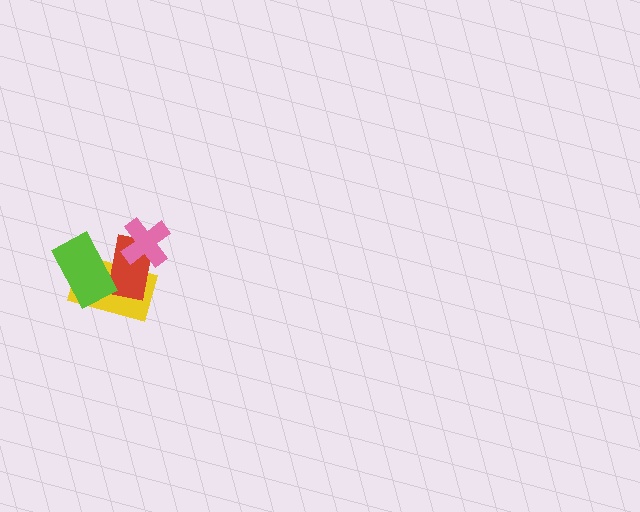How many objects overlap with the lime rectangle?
2 objects overlap with the lime rectangle.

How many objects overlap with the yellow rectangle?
3 objects overlap with the yellow rectangle.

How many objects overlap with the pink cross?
2 objects overlap with the pink cross.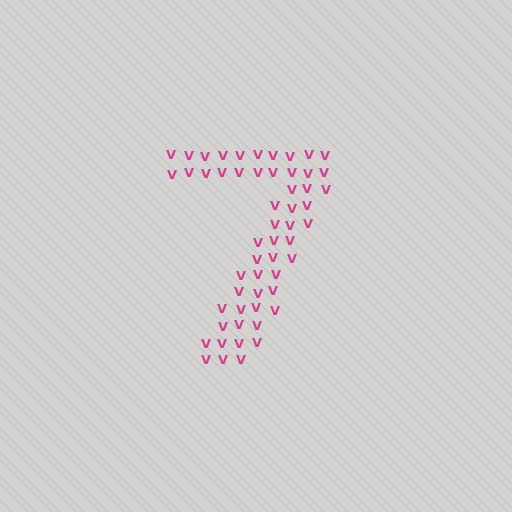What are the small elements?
The small elements are letter V's.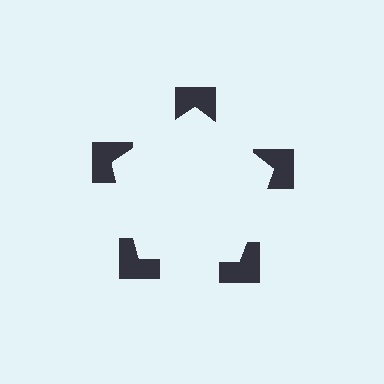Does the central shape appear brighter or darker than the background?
It typically appears slightly brighter than the background, even though no actual brightness change is drawn.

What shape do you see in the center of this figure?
An illusory pentagon — its edges are inferred from the aligned wedge cuts in the notched squares, not physically drawn.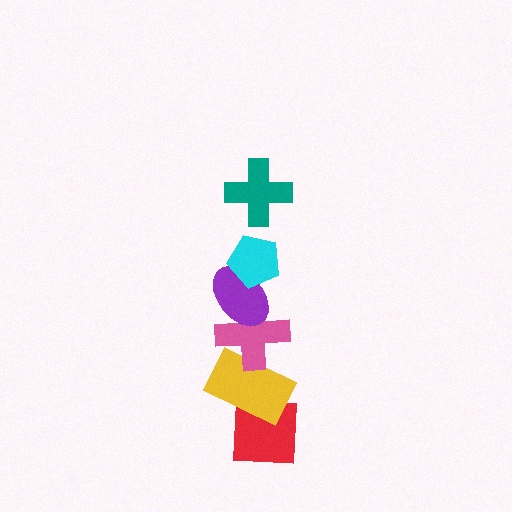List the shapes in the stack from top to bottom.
From top to bottom: the teal cross, the cyan pentagon, the purple ellipse, the pink cross, the yellow rectangle, the red square.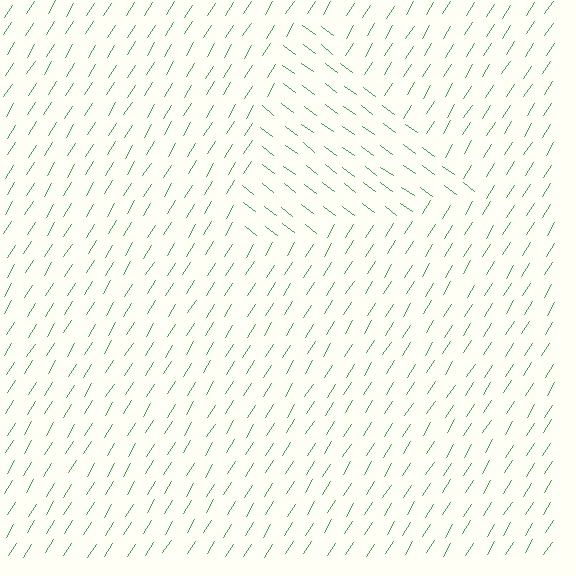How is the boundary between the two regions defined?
The boundary is defined purely by a change in line orientation (approximately 85 degrees difference). All lines are the same color and thickness.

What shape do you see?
I see a triangle.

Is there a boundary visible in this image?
Yes, there is a texture boundary formed by a change in line orientation.